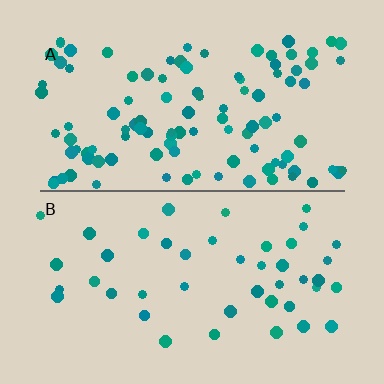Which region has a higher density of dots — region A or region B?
A (the top).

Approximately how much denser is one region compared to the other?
Approximately 2.5× — region A over region B.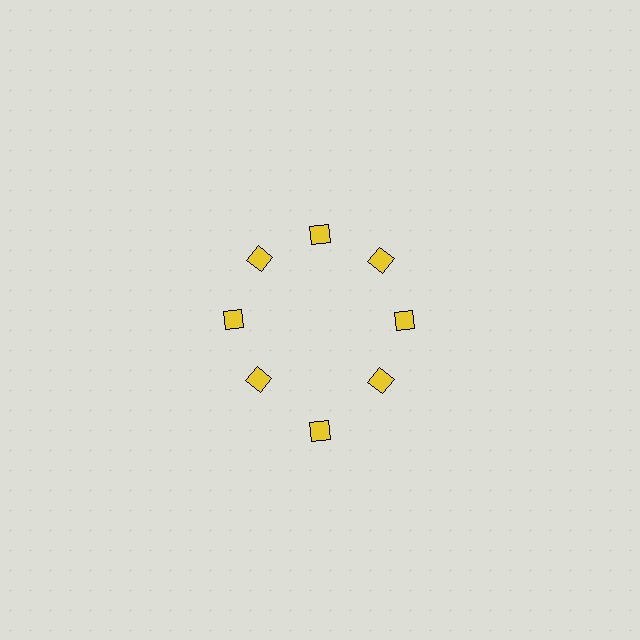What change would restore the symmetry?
The symmetry would be restored by moving it inward, back onto the ring so that all 8 diamonds sit at equal angles and equal distance from the center.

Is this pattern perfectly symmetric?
No. The 8 yellow diamonds are arranged in a ring, but one element near the 6 o'clock position is pushed outward from the center, breaking the 8-fold rotational symmetry.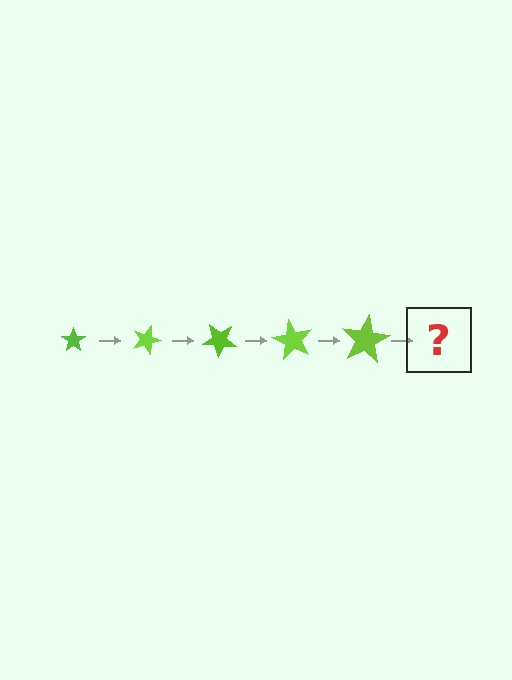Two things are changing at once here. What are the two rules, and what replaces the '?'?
The two rules are that the star grows larger each step and it rotates 20 degrees each step. The '?' should be a star, larger than the previous one and rotated 100 degrees from the start.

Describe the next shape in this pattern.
It should be a star, larger than the previous one and rotated 100 degrees from the start.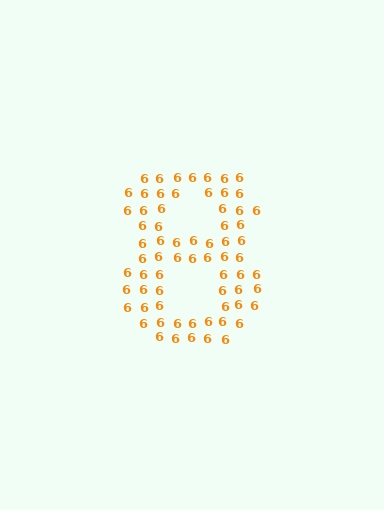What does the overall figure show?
The overall figure shows the digit 8.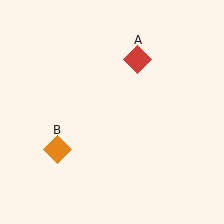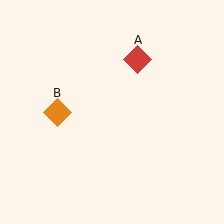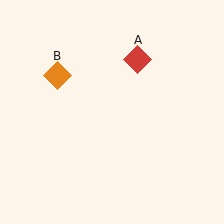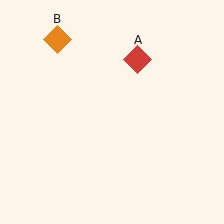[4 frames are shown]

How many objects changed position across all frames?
1 object changed position: orange diamond (object B).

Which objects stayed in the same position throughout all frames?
Red diamond (object A) remained stationary.